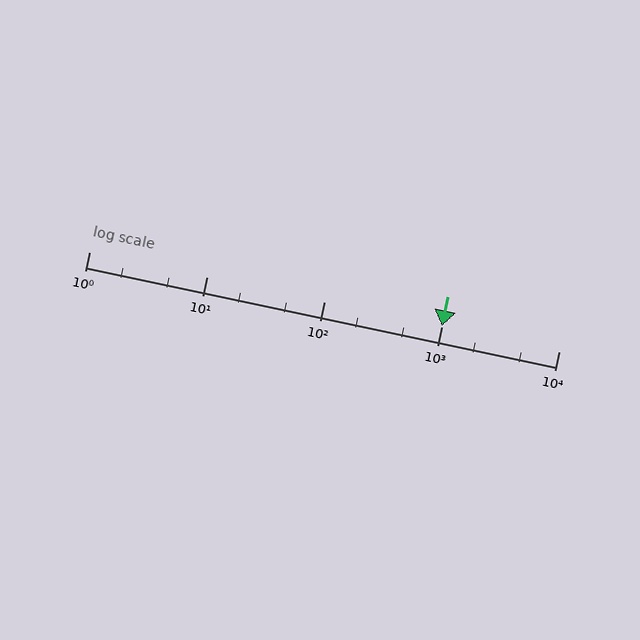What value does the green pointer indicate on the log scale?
The pointer indicates approximately 1000.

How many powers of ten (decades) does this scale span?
The scale spans 4 decades, from 1 to 10000.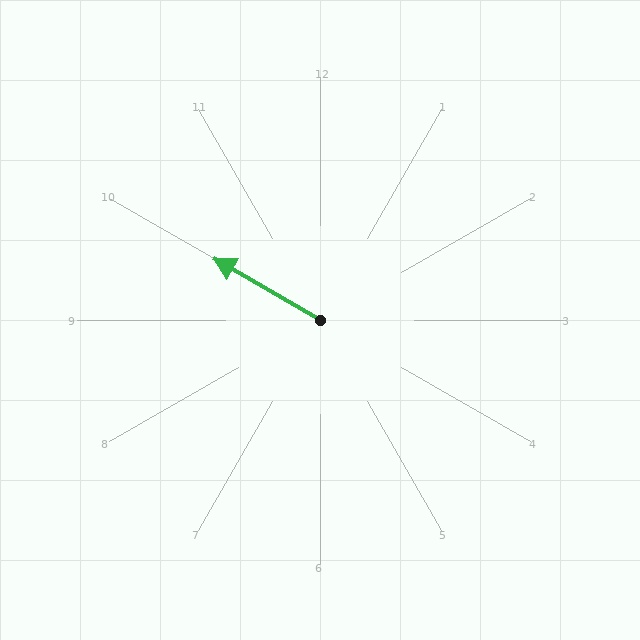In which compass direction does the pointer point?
Northwest.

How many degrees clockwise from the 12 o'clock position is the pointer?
Approximately 300 degrees.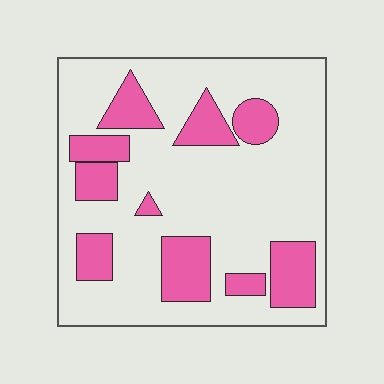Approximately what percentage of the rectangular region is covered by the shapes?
Approximately 25%.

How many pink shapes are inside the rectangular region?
10.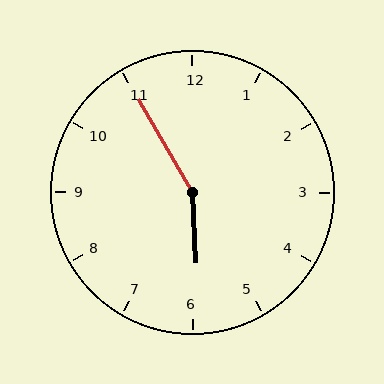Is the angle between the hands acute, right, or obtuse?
It is obtuse.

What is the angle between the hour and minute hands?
Approximately 152 degrees.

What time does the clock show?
5:55.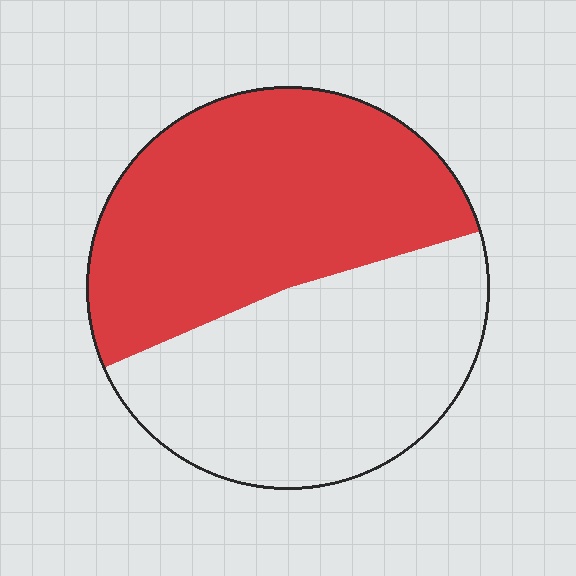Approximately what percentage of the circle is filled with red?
Approximately 50%.